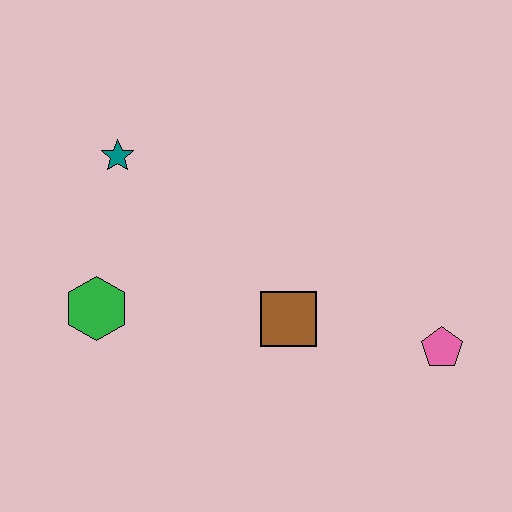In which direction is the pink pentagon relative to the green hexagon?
The pink pentagon is to the right of the green hexagon.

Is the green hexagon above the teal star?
No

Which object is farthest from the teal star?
The pink pentagon is farthest from the teal star.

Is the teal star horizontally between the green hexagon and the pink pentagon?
Yes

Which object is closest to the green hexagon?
The teal star is closest to the green hexagon.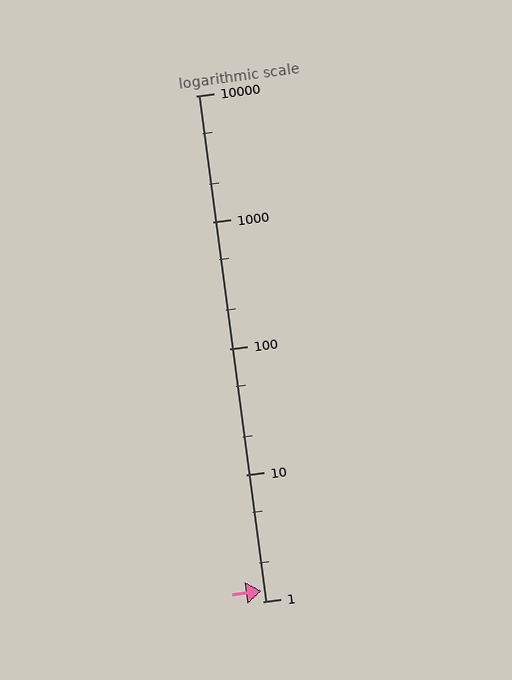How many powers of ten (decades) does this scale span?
The scale spans 4 decades, from 1 to 10000.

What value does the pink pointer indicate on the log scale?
The pointer indicates approximately 1.2.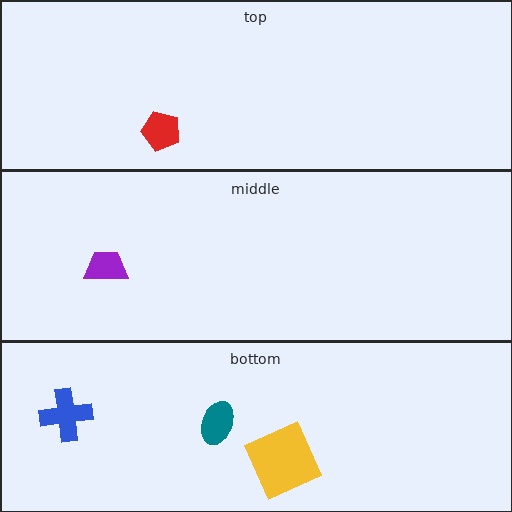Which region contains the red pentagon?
The top region.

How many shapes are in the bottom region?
3.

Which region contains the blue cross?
The bottom region.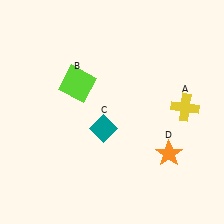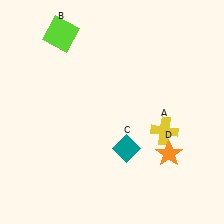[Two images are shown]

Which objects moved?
The objects that moved are: the yellow cross (A), the lime square (B), the teal diamond (C).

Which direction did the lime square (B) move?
The lime square (B) moved up.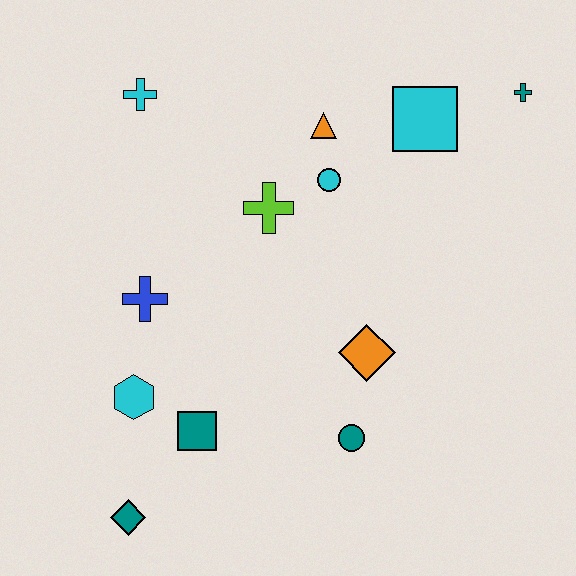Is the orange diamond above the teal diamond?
Yes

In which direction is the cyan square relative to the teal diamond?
The cyan square is above the teal diamond.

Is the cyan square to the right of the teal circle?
Yes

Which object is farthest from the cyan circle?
The teal diamond is farthest from the cyan circle.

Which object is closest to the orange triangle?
The cyan circle is closest to the orange triangle.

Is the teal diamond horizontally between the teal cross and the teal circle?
No